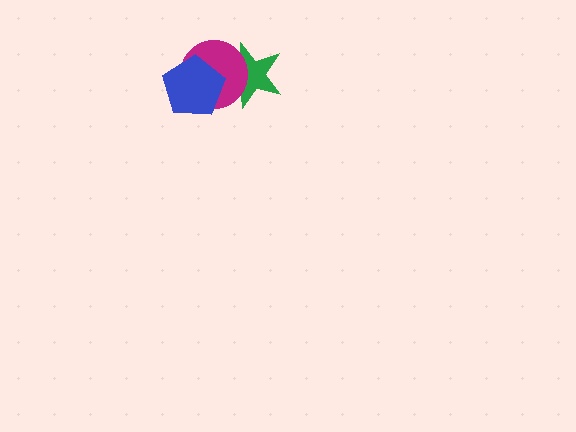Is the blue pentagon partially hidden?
No, no other shape covers it.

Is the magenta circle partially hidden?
Yes, it is partially covered by another shape.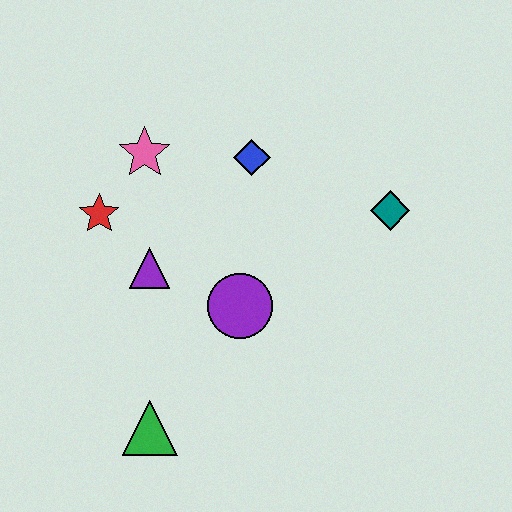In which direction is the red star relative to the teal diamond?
The red star is to the left of the teal diamond.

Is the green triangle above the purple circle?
No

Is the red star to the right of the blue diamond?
No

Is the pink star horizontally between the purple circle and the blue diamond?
No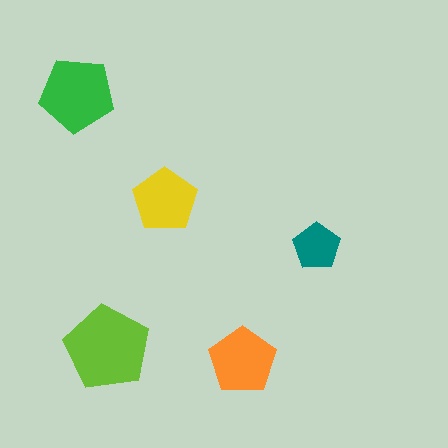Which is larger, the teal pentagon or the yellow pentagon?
The yellow one.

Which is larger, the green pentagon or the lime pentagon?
The lime one.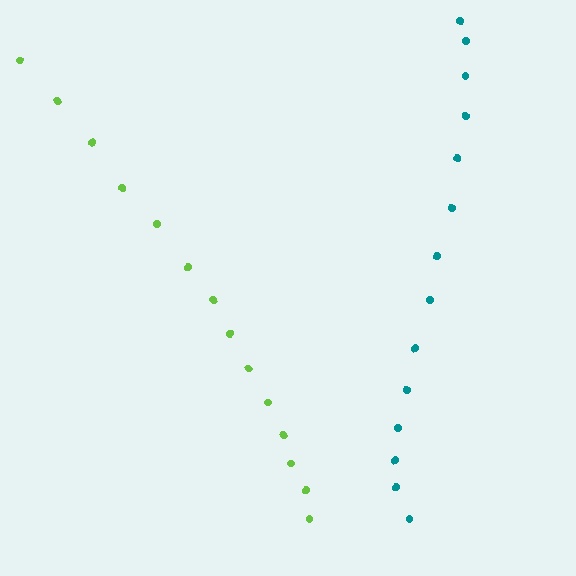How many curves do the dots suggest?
There are 2 distinct paths.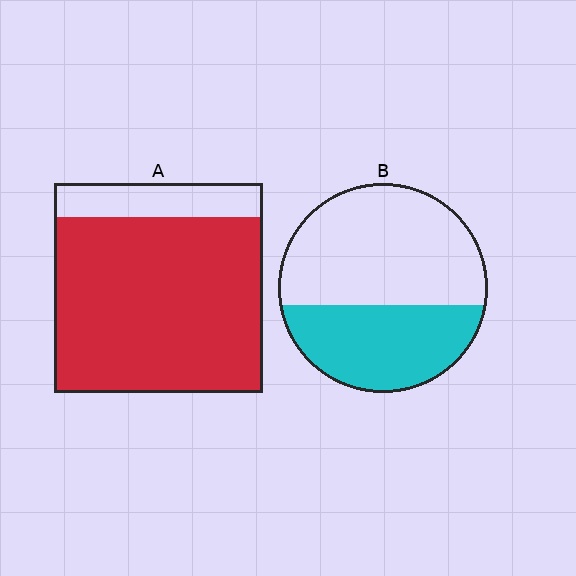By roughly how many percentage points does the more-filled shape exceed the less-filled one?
By roughly 45 percentage points (A over B).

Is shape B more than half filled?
No.